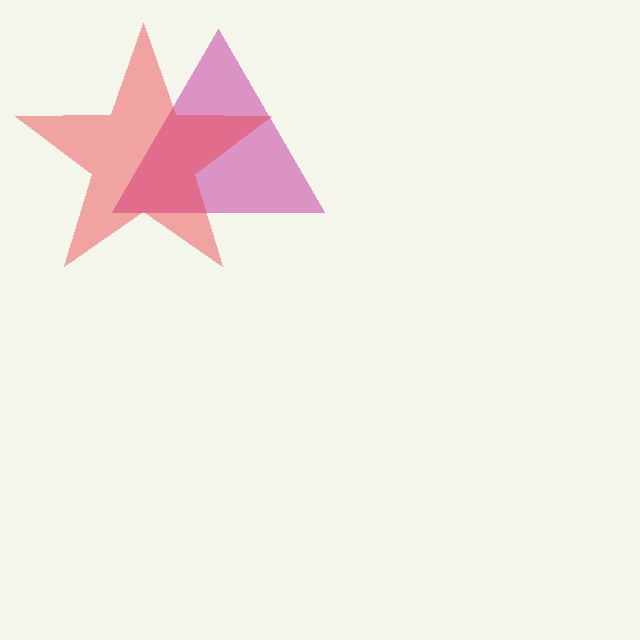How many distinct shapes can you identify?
There are 2 distinct shapes: a magenta triangle, a red star.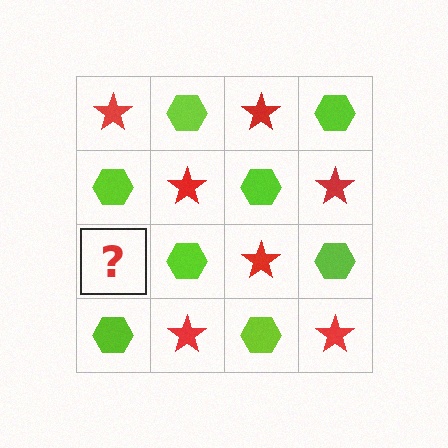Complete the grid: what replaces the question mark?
The question mark should be replaced with a red star.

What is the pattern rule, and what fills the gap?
The rule is that it alternates red star and lime hexagon in a checkerboard pattern. The gap should be filled with a red star.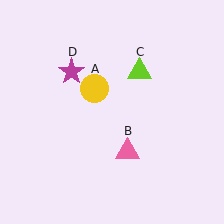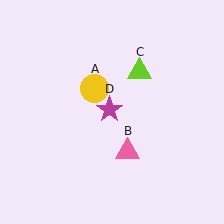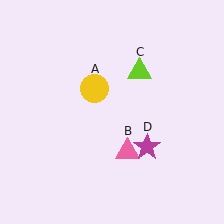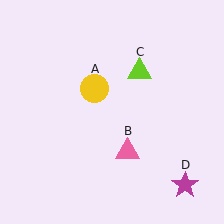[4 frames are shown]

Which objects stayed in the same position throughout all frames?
Yellow circle (object A) and pink triangle (object B) and lime triangle (object C) remained stationary.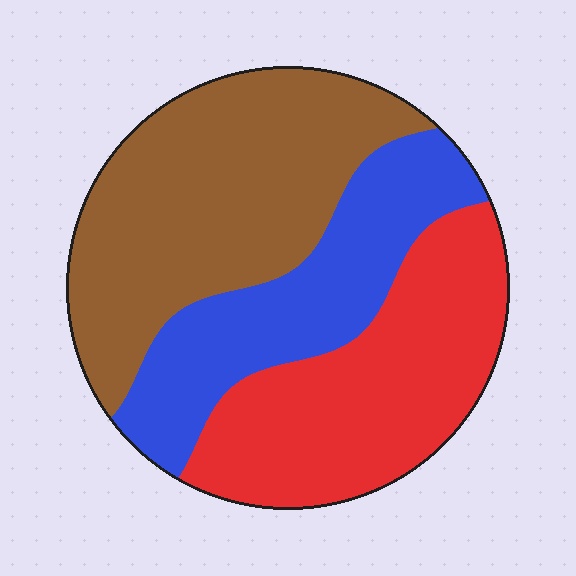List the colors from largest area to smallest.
From largest to smallest: brown, red, blue.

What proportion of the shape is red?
Red covers about 35% of the shape.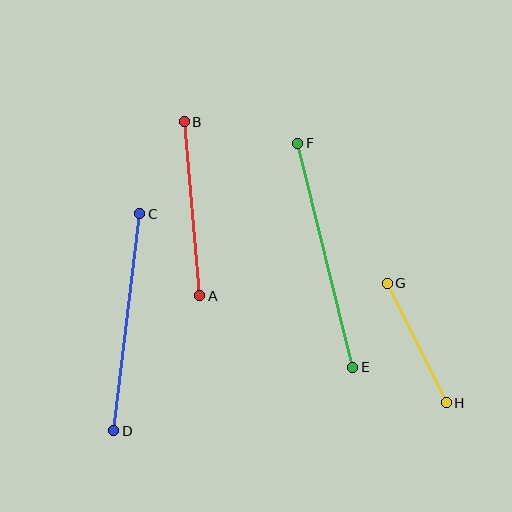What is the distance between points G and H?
The distance is approximately 134 pixels.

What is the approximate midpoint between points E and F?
The midpoint is at approximately (325, 255) pixels.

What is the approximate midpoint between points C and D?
The midpoint is at approximately (127, 322) pixels.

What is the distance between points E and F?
The distance is approximately 231 pixels.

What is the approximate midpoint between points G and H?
The midpoint is at approximately (417, 343) pixels.